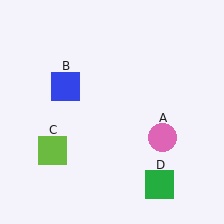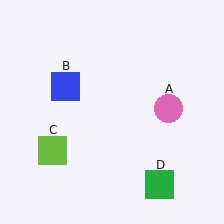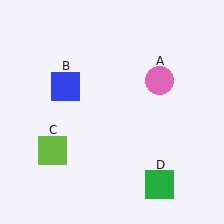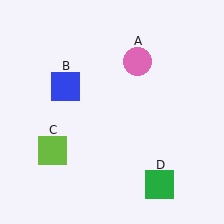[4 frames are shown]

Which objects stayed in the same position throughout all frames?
Blue square (object B) and lime square (object C) and green square (object D) remained stationary.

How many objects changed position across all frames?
1 object changed position: pink circle (object A).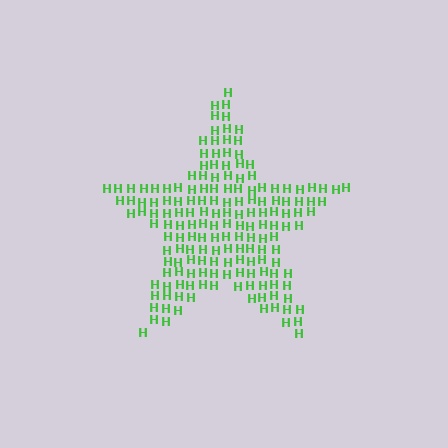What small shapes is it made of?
It is made of small letter H's.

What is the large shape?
The large shape is a star.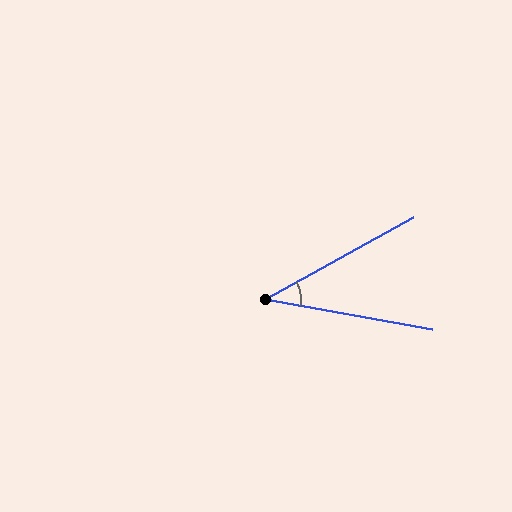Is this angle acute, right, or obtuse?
It is acute.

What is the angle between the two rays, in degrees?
Approximately 39 degrees.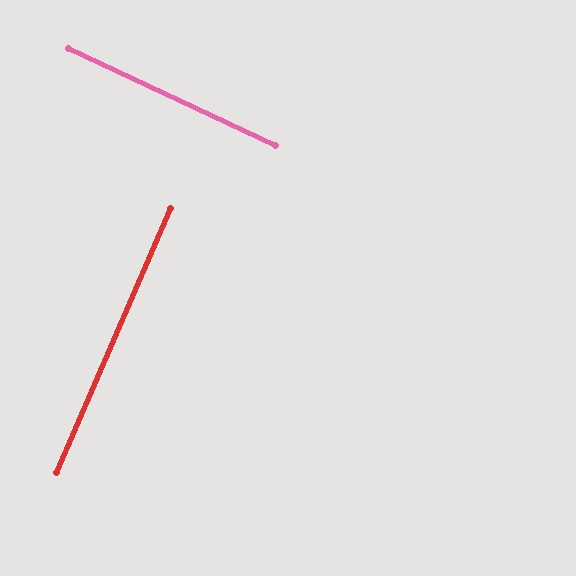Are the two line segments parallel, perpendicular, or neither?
Perpendicular — they meet at approximately 88°.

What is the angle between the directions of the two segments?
Approximately 88 degrees.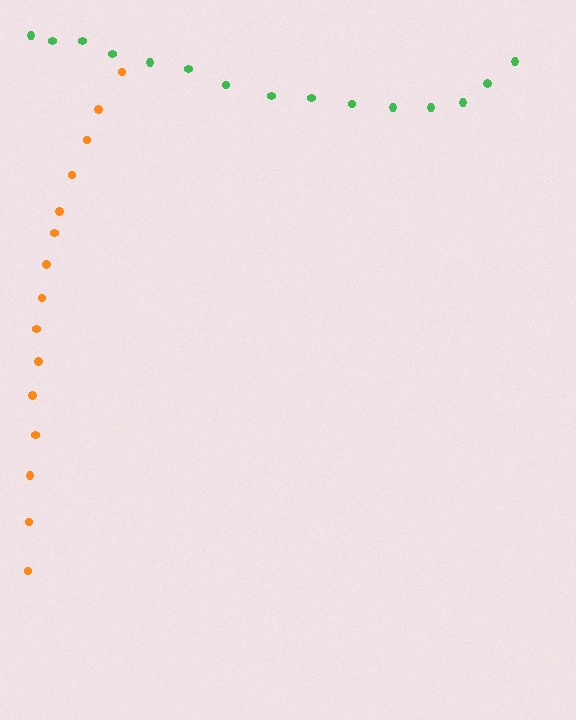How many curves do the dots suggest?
There are 2 distinct paths.